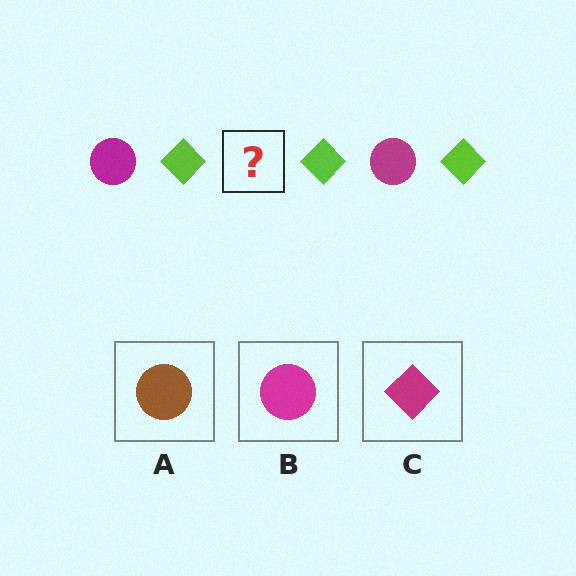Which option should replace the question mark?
Option B.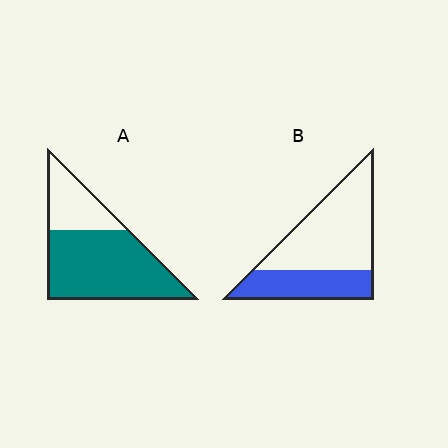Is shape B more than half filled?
No.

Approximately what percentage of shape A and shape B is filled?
A is approximately 70% and B is approximately 35%.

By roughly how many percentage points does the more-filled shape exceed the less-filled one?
By roughly 35 percentage points (A over B).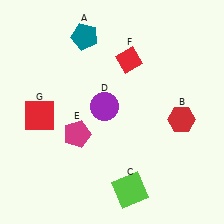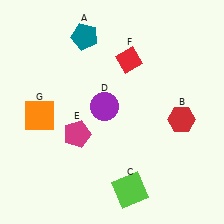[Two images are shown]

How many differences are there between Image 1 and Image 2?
There is 1 difference between the two images.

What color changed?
The square (G) changed from red in Image 1 to orange in Image 2.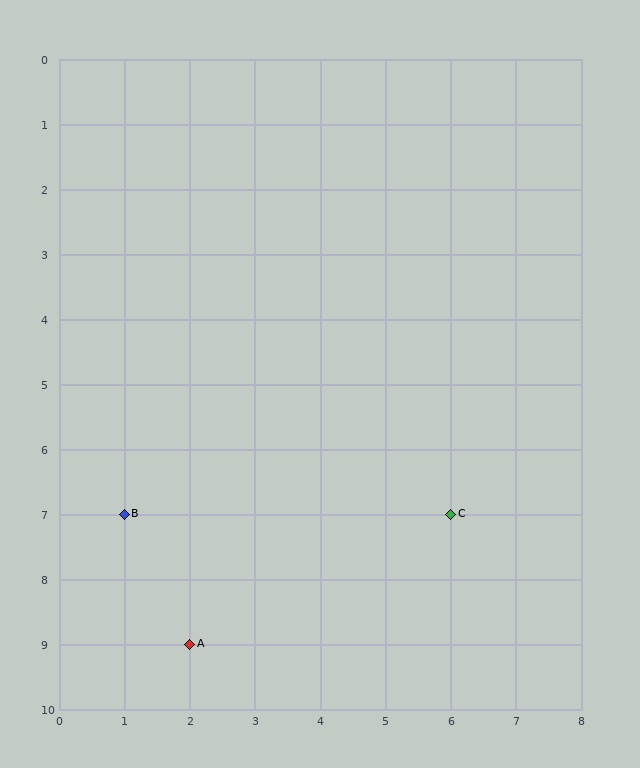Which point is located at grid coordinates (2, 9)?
Point A is at (2, 9).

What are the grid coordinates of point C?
Point C is at grid coordinates (6, 7).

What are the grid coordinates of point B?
Point B is at grid coordinates (1, 7).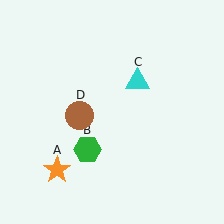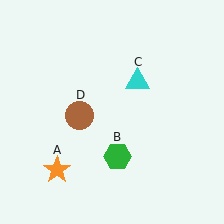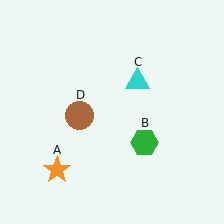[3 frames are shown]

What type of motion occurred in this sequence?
The green hexagon (object B) rotated counterclockwise around the center of the scene.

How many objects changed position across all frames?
1 object changed position: green hexagon (object B).